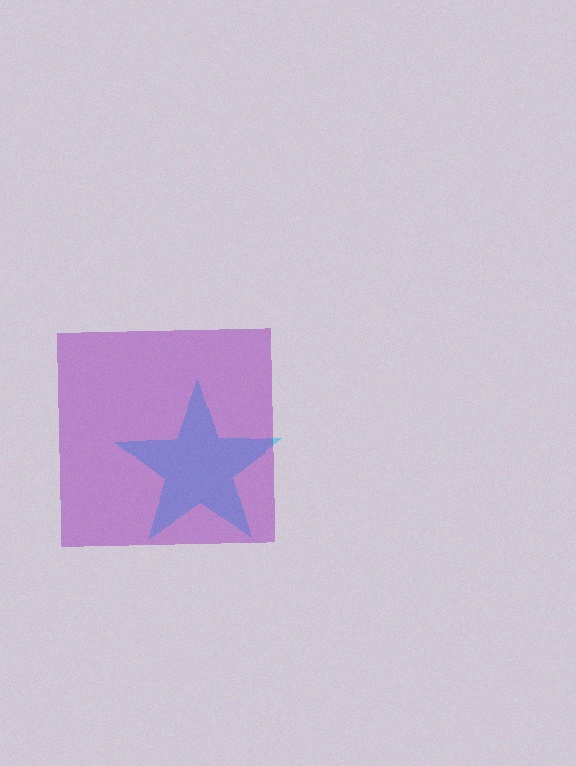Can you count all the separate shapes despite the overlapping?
Yes, there are 2 separate shapes.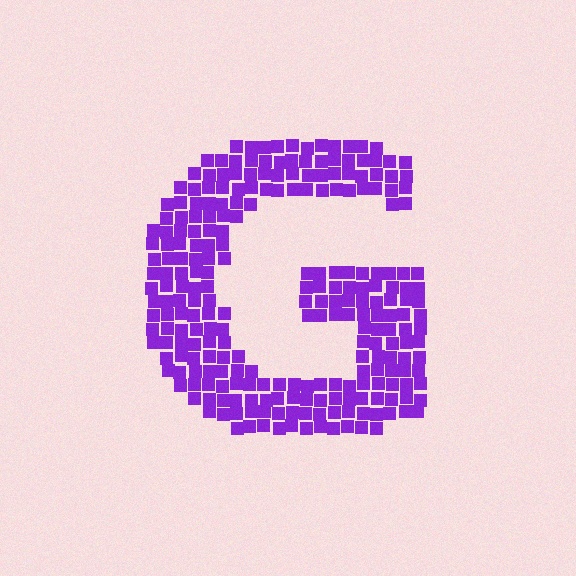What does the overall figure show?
The overall figure shows the letter G.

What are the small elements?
The small elements are squares.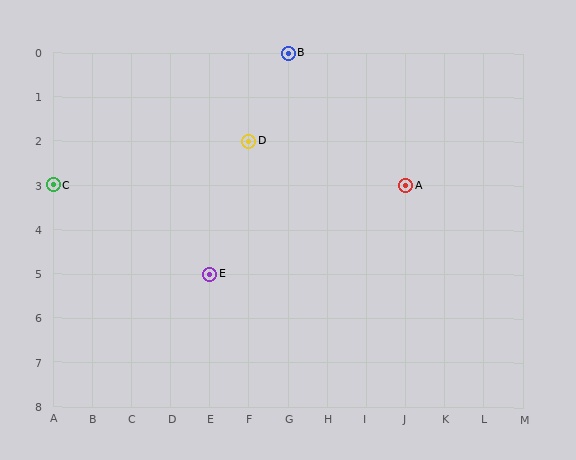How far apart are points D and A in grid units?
Points D and A are 4 columns and 1 row apart (about 4.1 grid units diagonally).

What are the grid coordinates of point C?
Point C is at grid coordinates (A, 3).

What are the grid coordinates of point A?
Point A is at grid coordinates (J, 3).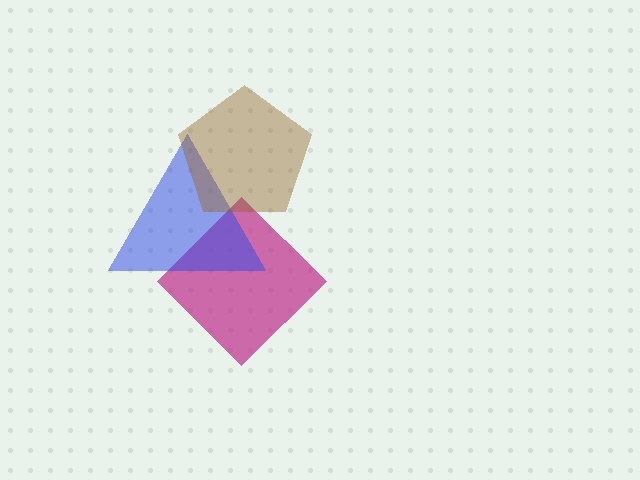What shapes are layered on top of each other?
The layered shapes are: a magenta diamond, a blue triangle, a brown pentagon.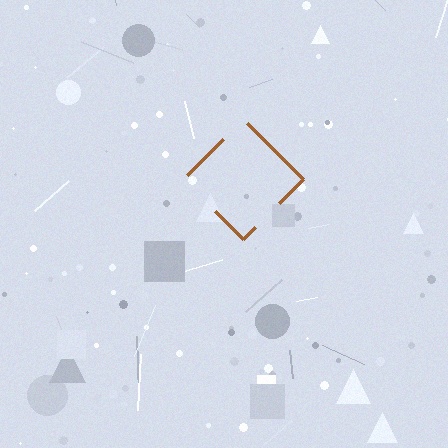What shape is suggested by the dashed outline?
The dashed outline suggests a diamond.